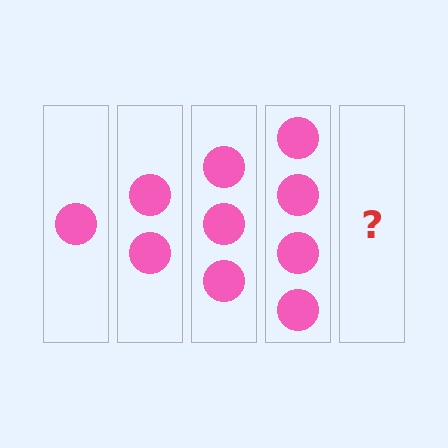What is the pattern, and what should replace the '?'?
The pattern is that each step adds one more circle. The '?' should be 5 circles.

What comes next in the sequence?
The next element should be 5 circles.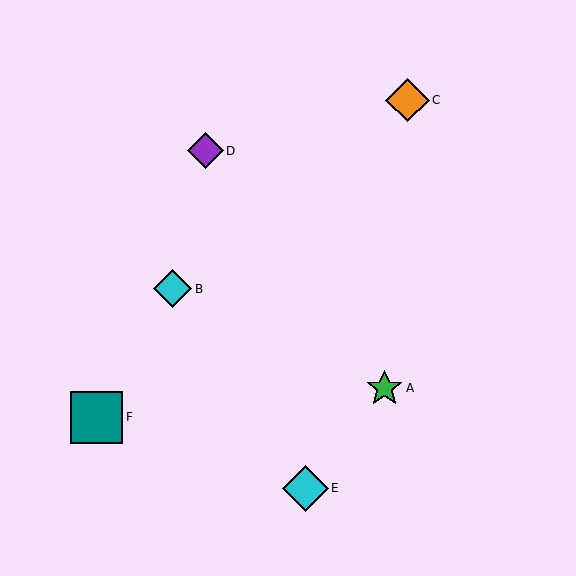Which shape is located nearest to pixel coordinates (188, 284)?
The cyan diamond (labeled B) at (173, 289) is nearest to that location.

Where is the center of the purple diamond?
The center of the purple diamond is at (206, 151).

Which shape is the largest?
The teal square (labeled F) is the largest.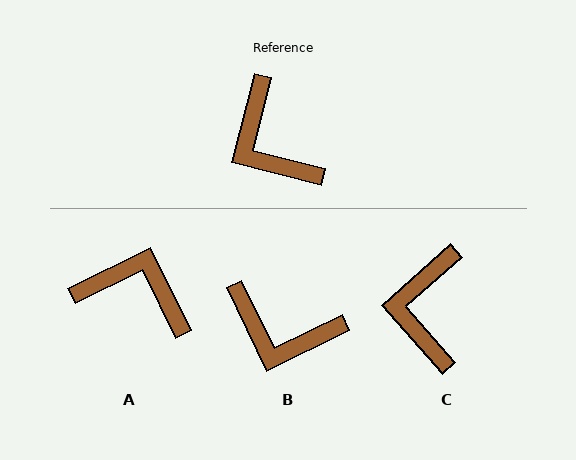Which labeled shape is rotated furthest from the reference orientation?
A, about 140 degrees away.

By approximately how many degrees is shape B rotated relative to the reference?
Approximately 40 degrees counter-clockwise.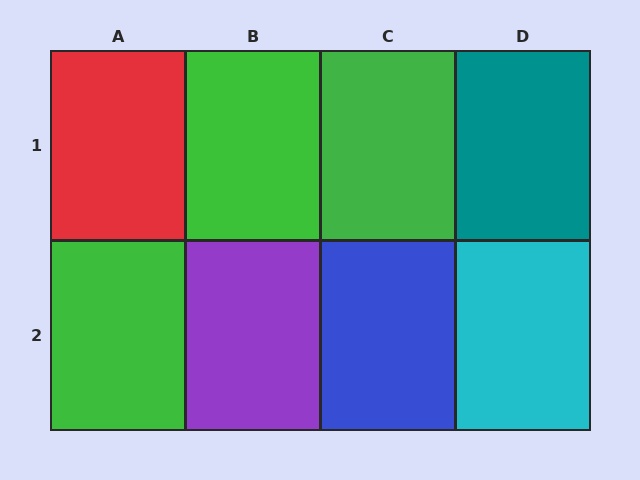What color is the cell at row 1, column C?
Green.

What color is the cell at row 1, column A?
Red.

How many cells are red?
1 cell is red.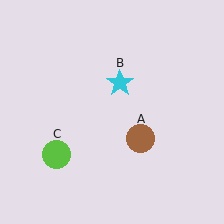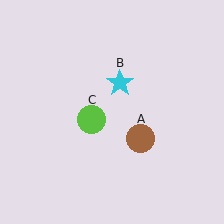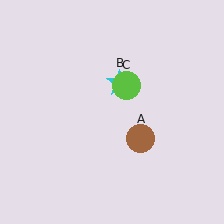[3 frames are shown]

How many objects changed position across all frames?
1 object changed position: lime circle (object C).